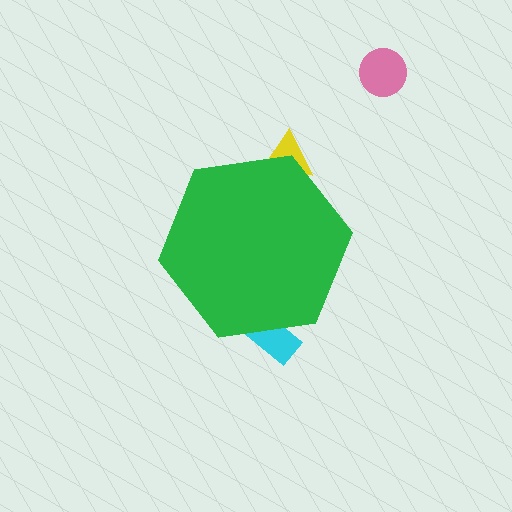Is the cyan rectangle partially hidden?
Yes, the cyan rectangle is partially hidden behind the green hexagon.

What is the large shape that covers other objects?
A green hexagon.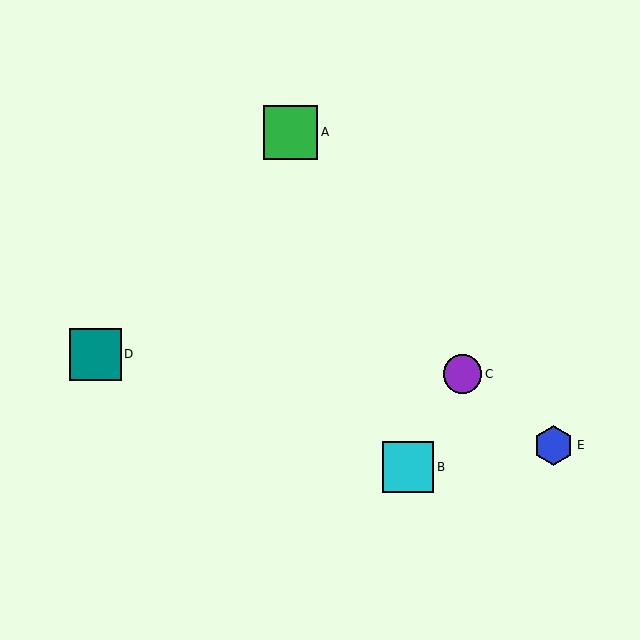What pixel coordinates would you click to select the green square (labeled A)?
Click at (291, 132) to select the green square A.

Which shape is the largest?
The green square (labeled A) is the largest.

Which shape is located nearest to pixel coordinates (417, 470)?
The cyan square (labeled B) at (408, 467) is nearest to that location.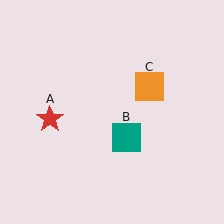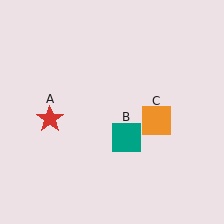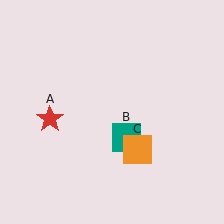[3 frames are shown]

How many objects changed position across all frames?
1 object changed position: orange square (object C).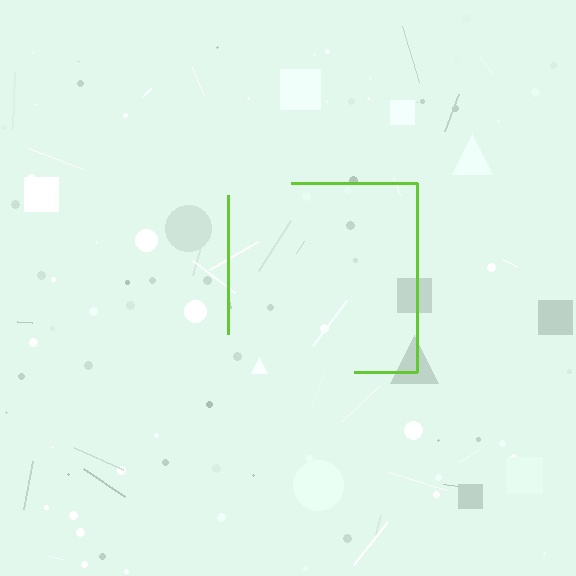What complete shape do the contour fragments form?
The contour fragments form a square.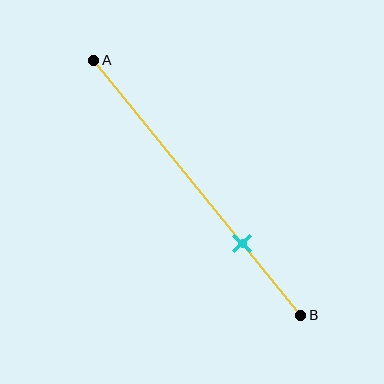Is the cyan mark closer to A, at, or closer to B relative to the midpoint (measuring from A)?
The cyan mark is closer to point B than the midpoint of segment AB.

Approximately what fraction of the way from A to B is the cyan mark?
The cyan mark is approximately 70% of the way from A to B.